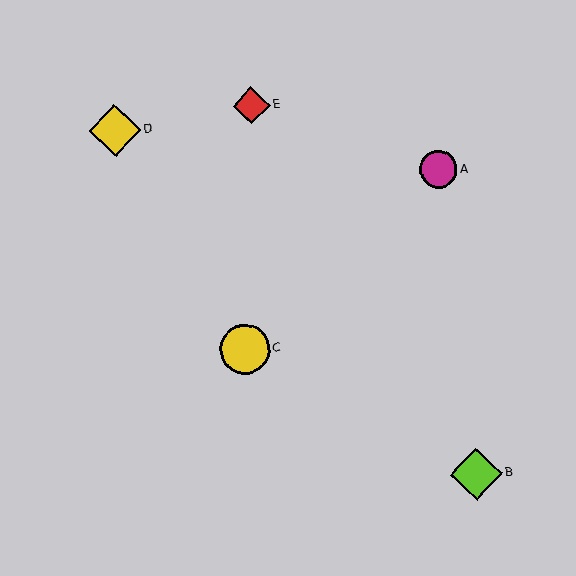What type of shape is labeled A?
Shape A is a magenta circle.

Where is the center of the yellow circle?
The center of the yellow circle is at (245, 349).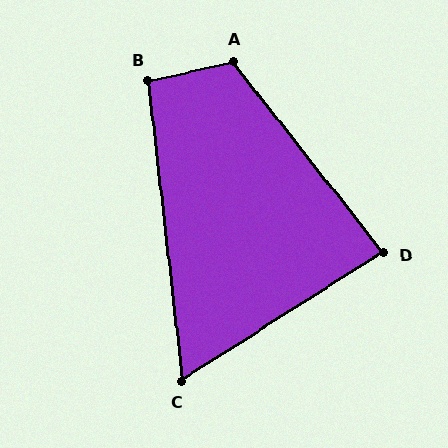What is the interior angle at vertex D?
Approximately 84 degrees (acute).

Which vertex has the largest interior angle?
A, at approximately 116 degrees.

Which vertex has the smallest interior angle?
C, at approximately 64 degrees.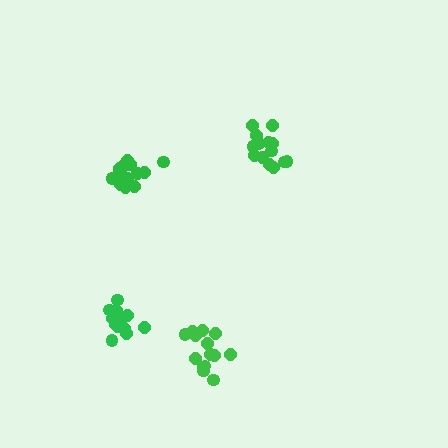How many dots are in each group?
Group 1: 16 dots, Group 2: 14 dots, Group 3: 14 dots, Group 4: 14 dots (58 total).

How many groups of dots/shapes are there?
There are 4 groups.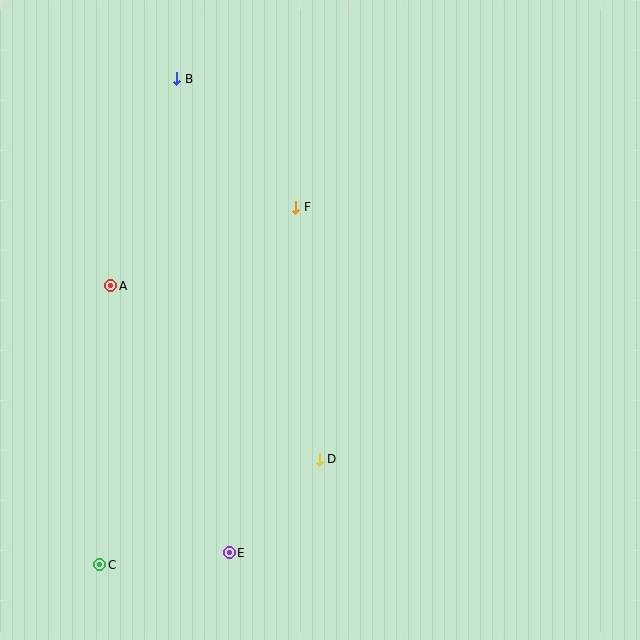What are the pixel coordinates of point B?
Point B is at (177, 79).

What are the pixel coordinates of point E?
Point E is at (229, 553).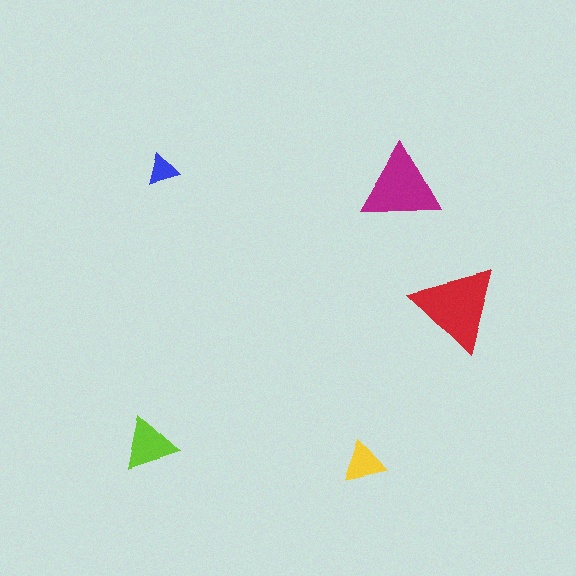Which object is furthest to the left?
The lime triangle is leftmost.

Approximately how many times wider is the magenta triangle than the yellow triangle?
About 2 times wider.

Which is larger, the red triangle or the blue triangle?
The red one.